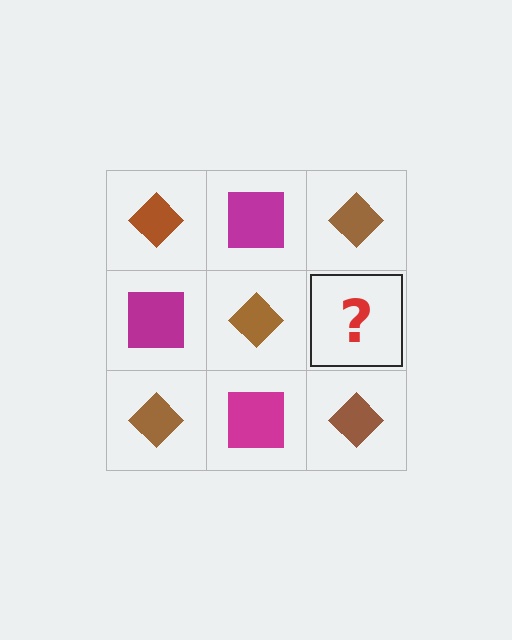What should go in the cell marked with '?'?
The missing cell should contain a magenta square.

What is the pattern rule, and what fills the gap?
The rule is that it alternates brown diamond and magenta square in a checkerboard pattern. The gap should be filled with a magenta square.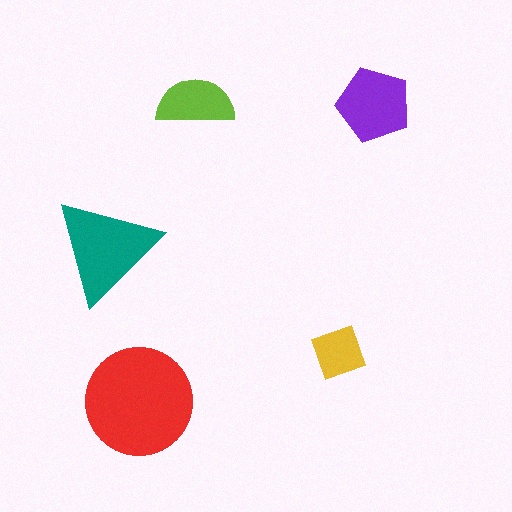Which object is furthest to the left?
The teal triangle is leftmost.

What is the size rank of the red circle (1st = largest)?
1st.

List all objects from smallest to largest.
The yellow square, the lime semicircle, the purple pentagon, the teal triangle, the red circle.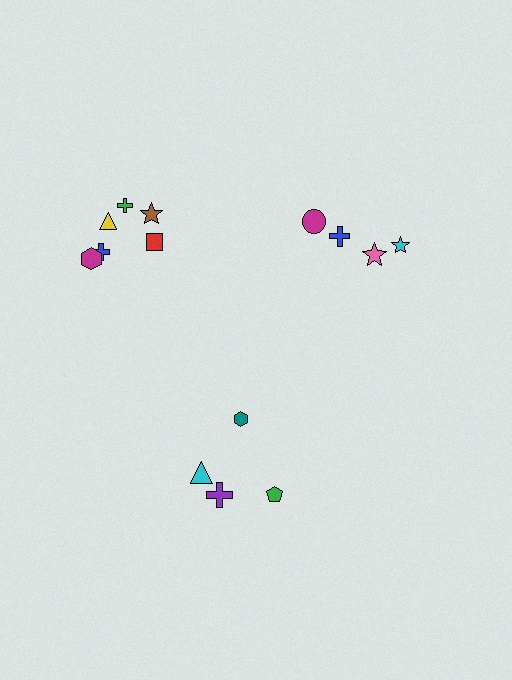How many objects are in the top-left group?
There are 6 objects.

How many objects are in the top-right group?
There are 4 objects.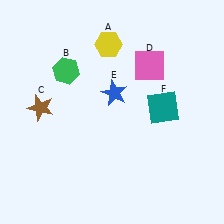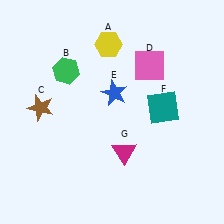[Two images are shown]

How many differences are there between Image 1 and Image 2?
There is 1 difference between the two images.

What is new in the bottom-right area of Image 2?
A magenta triangle (G) was added in the bottom-right area of Image 2.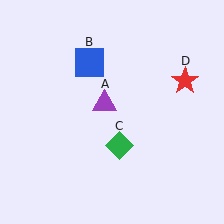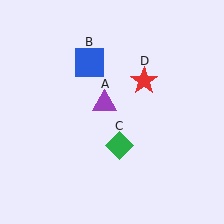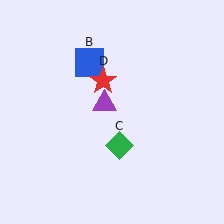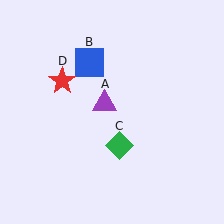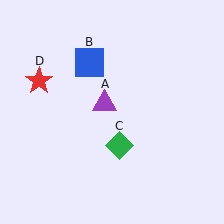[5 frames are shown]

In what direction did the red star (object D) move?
The red star (object D) moved left.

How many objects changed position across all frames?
1 object changed position: red star (object D).